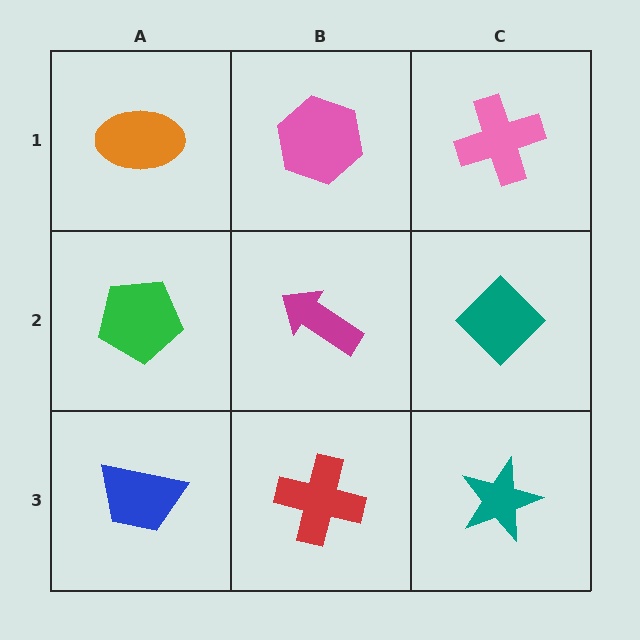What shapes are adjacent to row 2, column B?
A pink hexagon (row 1, column B), a red cross (row 3, column B), a green pentagon (row 2, column A), a teal diamond (row 2, column C).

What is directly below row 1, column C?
A teal diamond.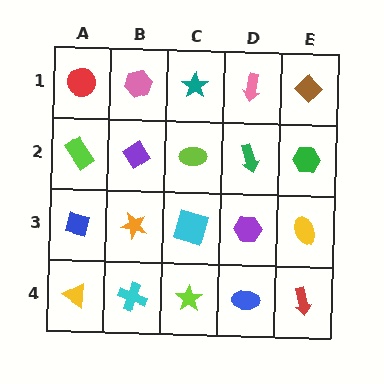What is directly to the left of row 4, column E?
A blue ellipse.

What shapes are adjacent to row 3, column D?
A green arrow (row 2, column D), a blue ellipse (row 4, column D), a cyan square (row 3, column C), a yellow ellipse (row 3, column E).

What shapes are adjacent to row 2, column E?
A brown diamond (row 1, column E), a yellow ellipse (row 3, column E), a green arrow (row 2, column D).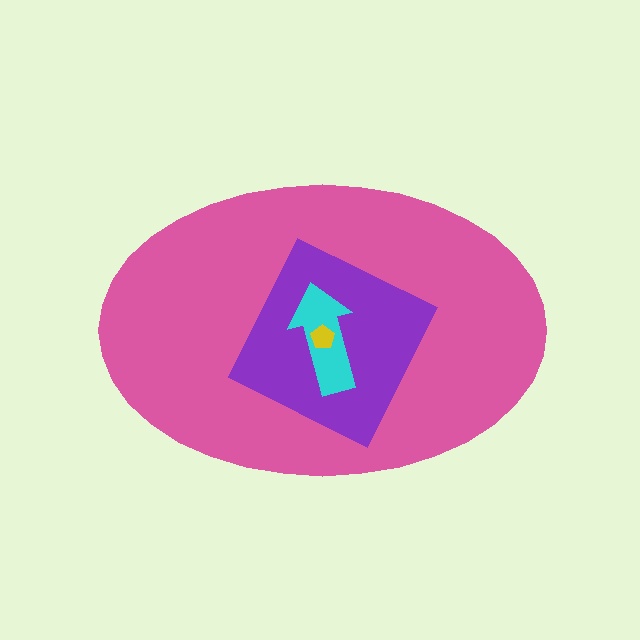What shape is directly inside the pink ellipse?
The purple diamond.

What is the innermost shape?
The yellow pentagon.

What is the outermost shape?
The pink ellipse.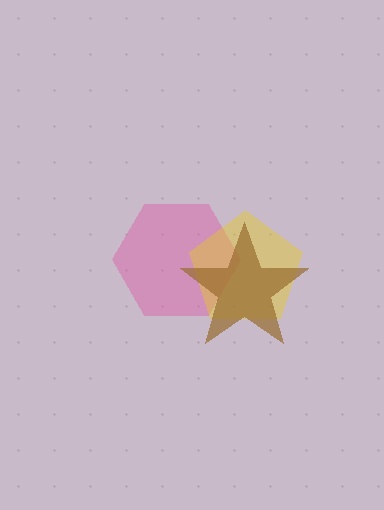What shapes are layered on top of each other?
The layered shapes are: a pink hexagon, a yellow pentagon, a brown star.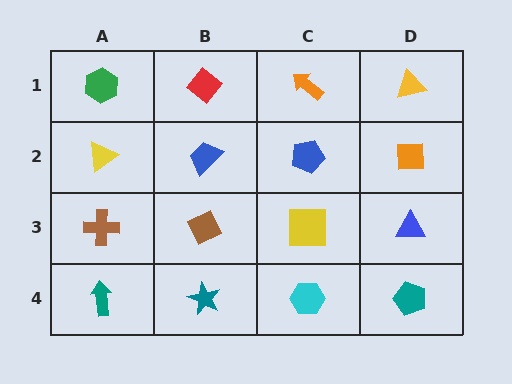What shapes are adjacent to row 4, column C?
A yellow square (row 3, column C), a teal star (row 4, column B), a teal pentagon (row 4, column D).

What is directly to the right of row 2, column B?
A blue pentagon.